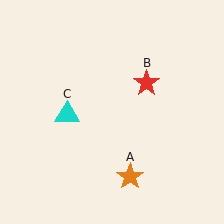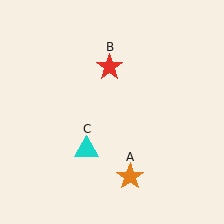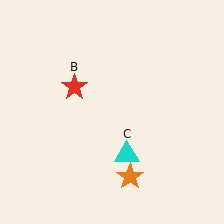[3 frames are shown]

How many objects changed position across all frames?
2 objects changed position: red star (object B), cyan triangle (object C).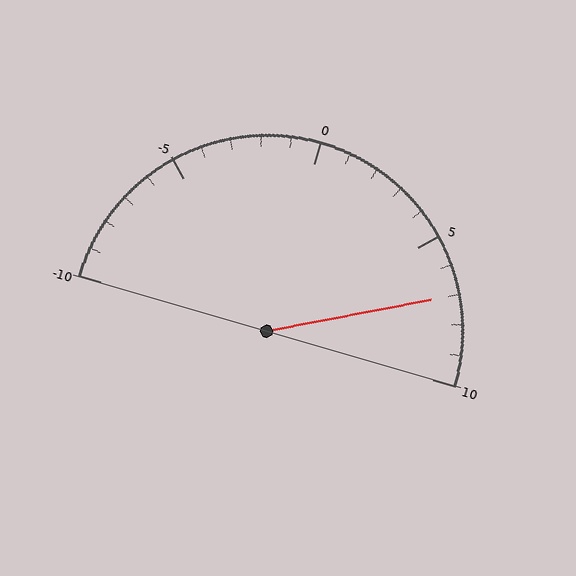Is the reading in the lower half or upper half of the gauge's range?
The reading is in the upper half of the range (-10 to 10).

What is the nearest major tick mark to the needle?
The nearest major tick mark is 5.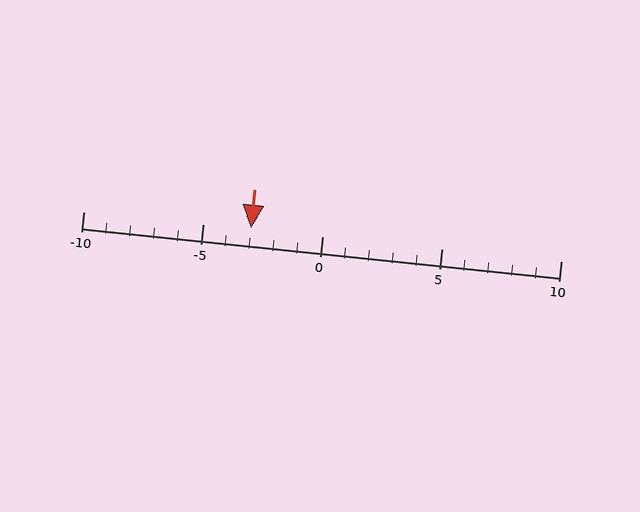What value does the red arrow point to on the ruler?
The red arrow points to approximately -3.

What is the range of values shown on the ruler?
The ruler shows values from -10 to 10.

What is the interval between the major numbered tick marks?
The major tick marks are spaced 5 units apart.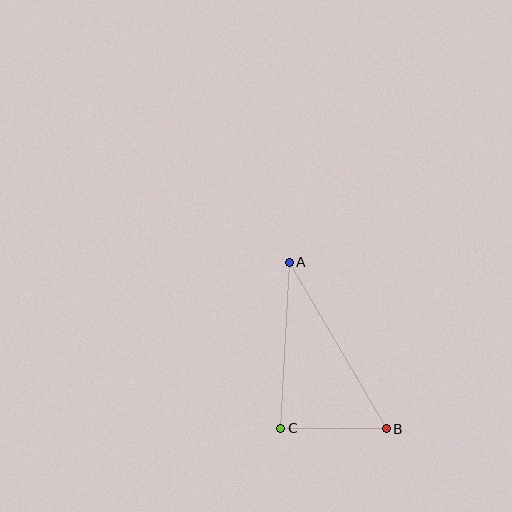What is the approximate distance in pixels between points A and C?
The distance between A and C is approximately 166 pixels.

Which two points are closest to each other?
Points B and C are closest to each other.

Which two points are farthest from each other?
Points A and B are farthest from each other.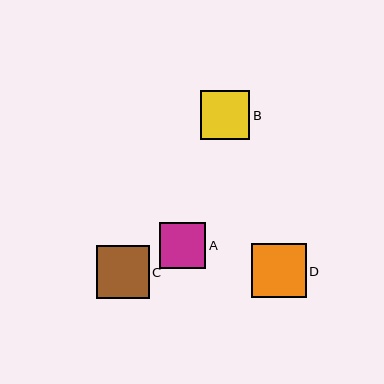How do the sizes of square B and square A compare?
Square B and square A are approximately the same size.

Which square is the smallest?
Square A is the smallest with a size of approximately 46 pixels.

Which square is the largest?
Square D is the largest with a size of approximately 54 pixels.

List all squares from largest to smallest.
From largest to smallest: D, C, B, A.